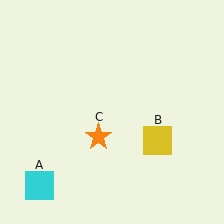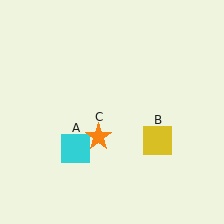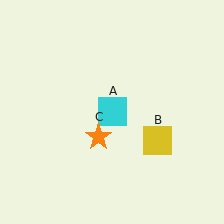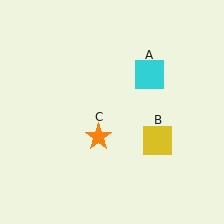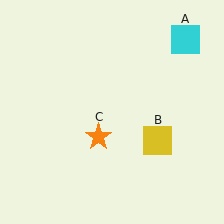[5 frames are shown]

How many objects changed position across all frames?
1 object changed position: cyan square (object A).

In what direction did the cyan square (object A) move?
The cyan square (object A) moved up and to the right.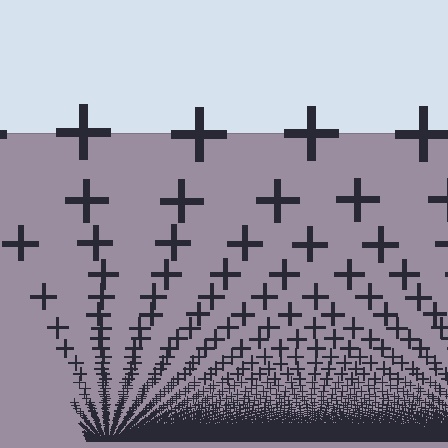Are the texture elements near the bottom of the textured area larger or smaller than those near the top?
Smaller. The gradient is inverted — elements near the bottom are smaller and denser.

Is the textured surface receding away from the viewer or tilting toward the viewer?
The surface appears to tilt toward the viewer. Texture elements get larger and sparser toward the top.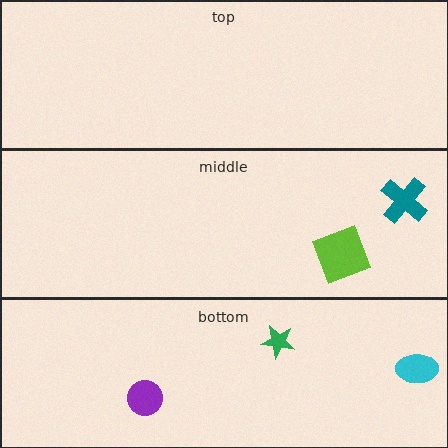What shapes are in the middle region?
The teal cross, the lime square.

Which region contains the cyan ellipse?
The bottom region.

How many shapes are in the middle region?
2.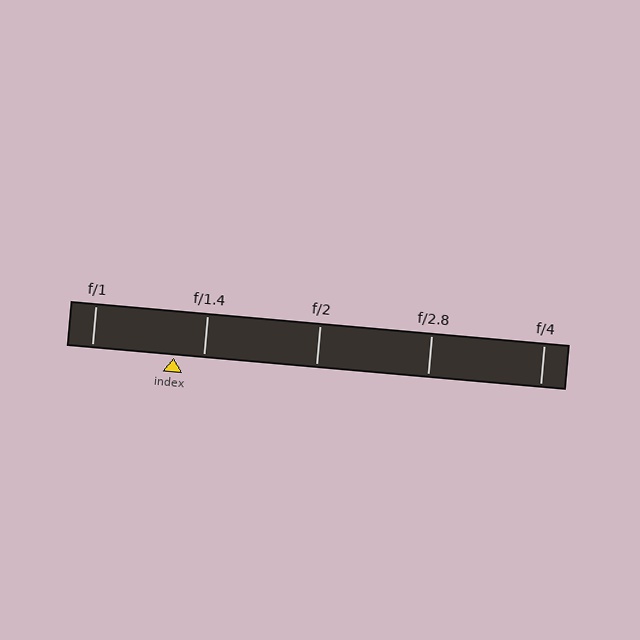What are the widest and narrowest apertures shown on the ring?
The widest aperture shown is f/1 and the narrowest is f/4.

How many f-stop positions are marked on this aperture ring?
There are 5 f-stop positions marked.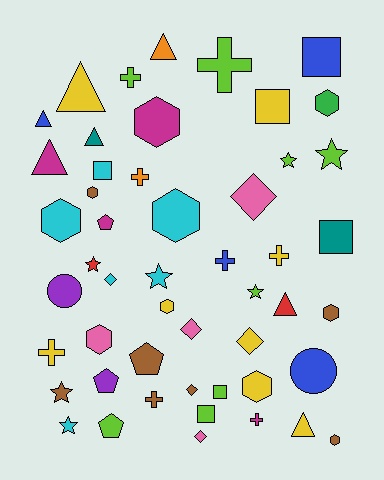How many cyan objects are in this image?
There are 6 cyan objects.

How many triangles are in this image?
There are 7 triangles.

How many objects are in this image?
There are 50 objects.